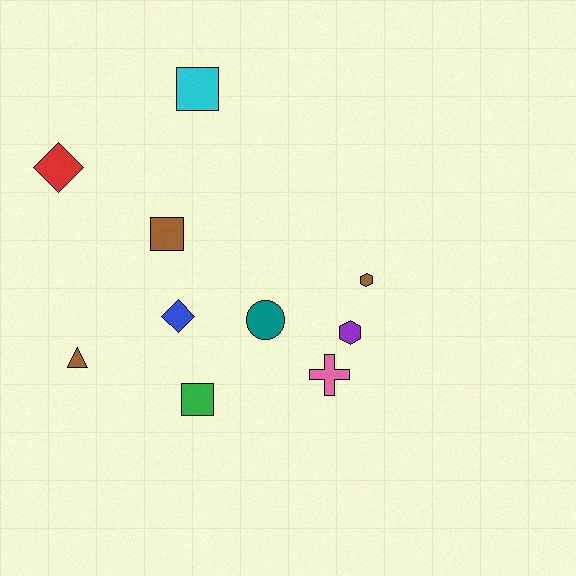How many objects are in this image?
There are 10 objects.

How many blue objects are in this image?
There is 1 blue object.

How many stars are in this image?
There are no stars.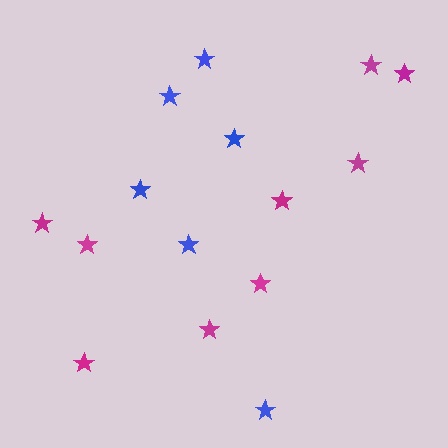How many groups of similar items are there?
There are 2 groups: one group of blue stars (6) and one group of magenta stars (9).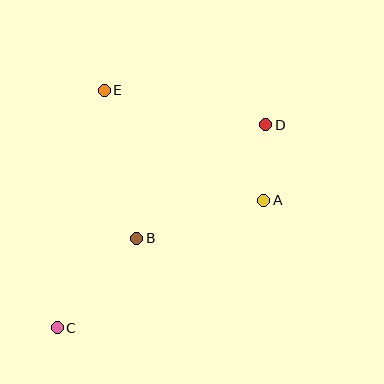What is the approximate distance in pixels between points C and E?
The distance between C and E is approximately 242 pixels.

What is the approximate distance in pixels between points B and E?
The distance between B and E is approximately 151 pixels.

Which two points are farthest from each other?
Points C and D are farthest from each other.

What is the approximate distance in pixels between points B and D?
The distance between B and D is approximately 172 pixels.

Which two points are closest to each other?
Points A and D are closest to each other.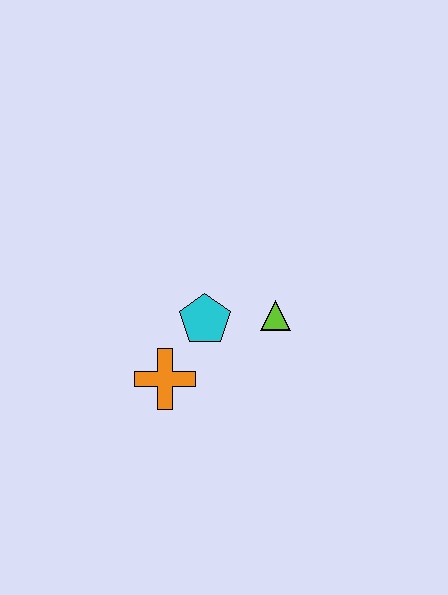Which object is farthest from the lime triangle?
The orange cross is farthest from the lime triangle.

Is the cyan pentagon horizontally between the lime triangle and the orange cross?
Yes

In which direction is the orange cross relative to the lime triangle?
The orange cross is to the left of the lime triangle.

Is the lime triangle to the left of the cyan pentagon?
No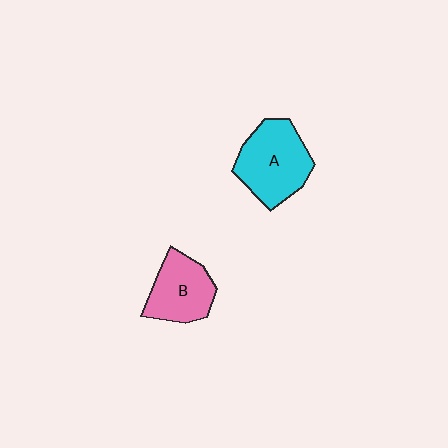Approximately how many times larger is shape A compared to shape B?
Approximately 1.3 times.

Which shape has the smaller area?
Shape B (pink).